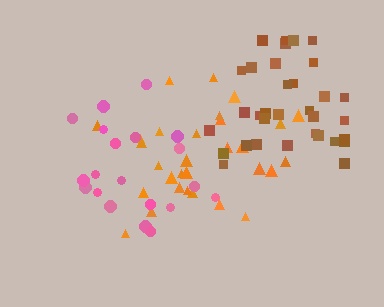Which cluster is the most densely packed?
Brown.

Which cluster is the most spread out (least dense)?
Pink.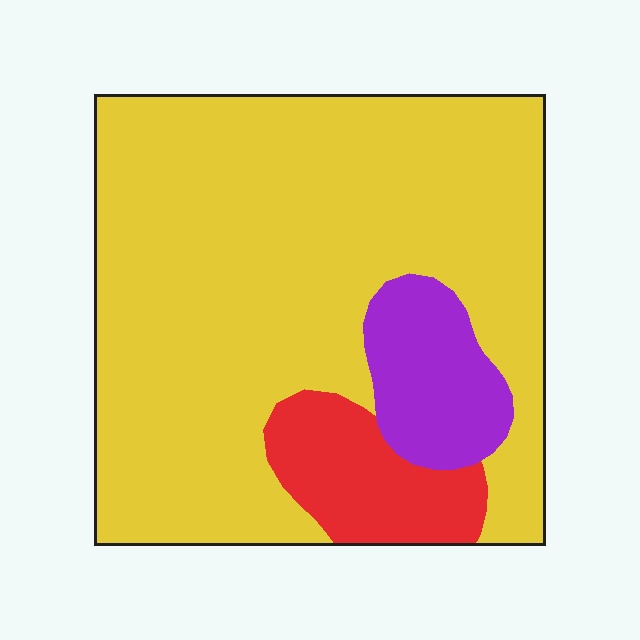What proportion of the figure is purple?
Purple covers about 10% of the figure.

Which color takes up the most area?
Yellow, at roughly 80%.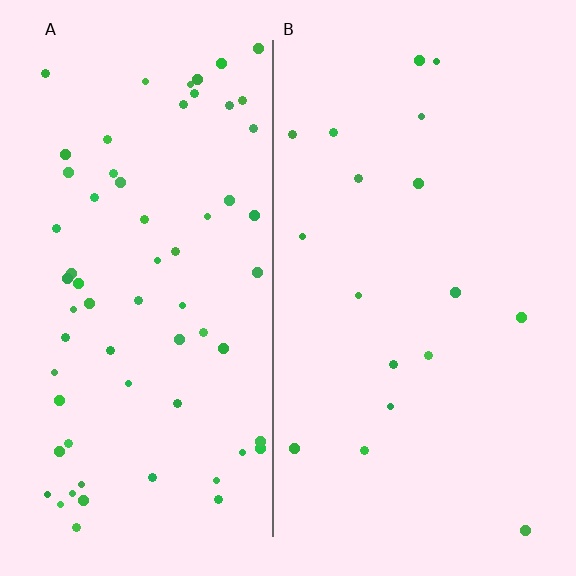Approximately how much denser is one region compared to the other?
Approximately 3.7× — region A over region B.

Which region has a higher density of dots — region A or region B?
A (the left).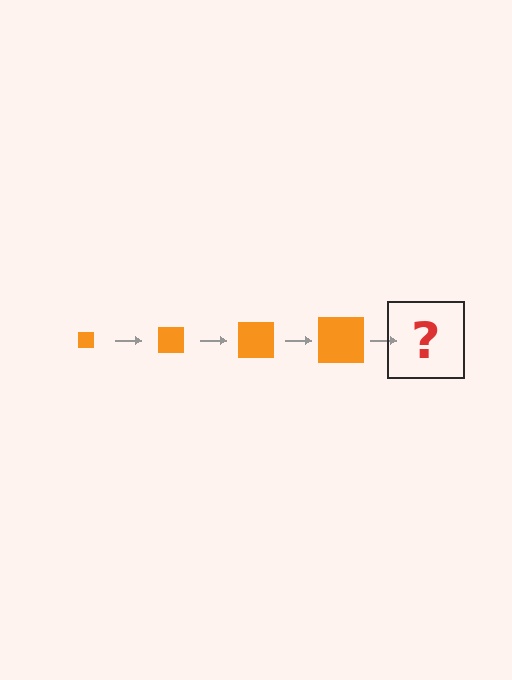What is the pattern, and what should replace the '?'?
The pattern is that the square gets progressively larger each step. The '?' should be an orange square, larger than the previous one.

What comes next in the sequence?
The next element should be an orange square, larger than the previous one.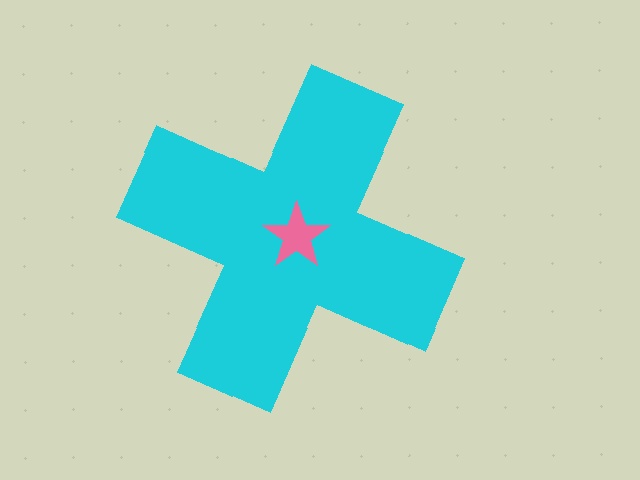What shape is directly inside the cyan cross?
The pink star.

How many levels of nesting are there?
2.